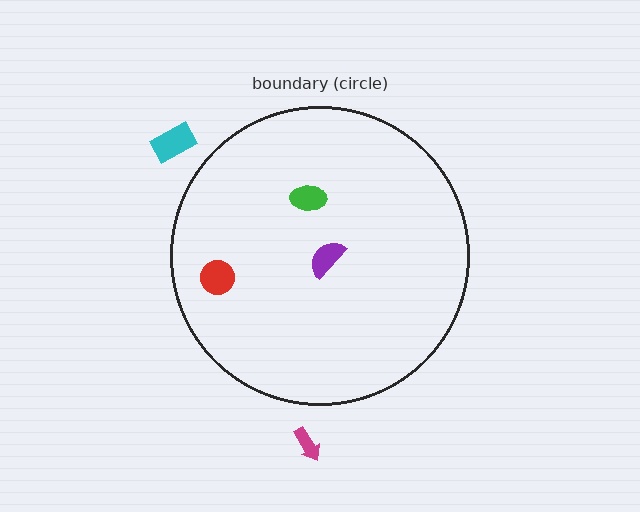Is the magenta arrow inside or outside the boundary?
Outside.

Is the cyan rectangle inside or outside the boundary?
Outside.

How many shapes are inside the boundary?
3 inside, 2 outside.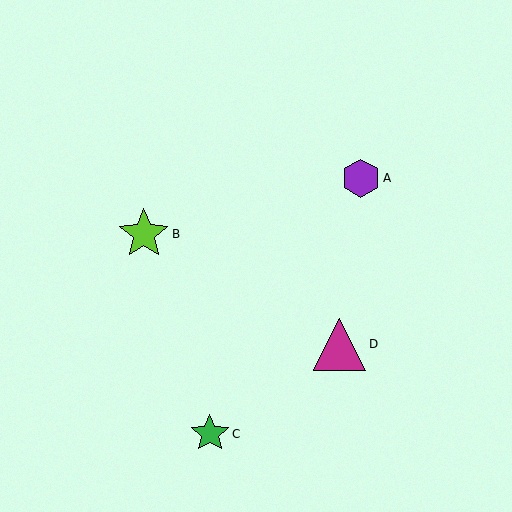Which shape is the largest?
The magenta triangle (labeled D) is the largest.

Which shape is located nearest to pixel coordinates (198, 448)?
The green star (labeled C) at (210, 434) is nearest to that location.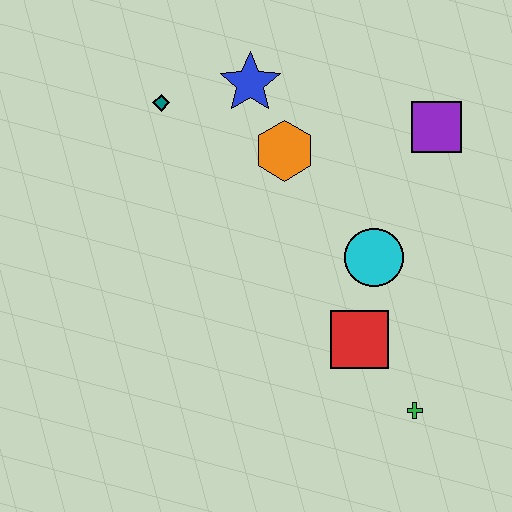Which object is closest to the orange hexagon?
The blue star is closest to the orange hexagon.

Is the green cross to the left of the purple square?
Yes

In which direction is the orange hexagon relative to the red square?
The orange hexagon is above the red square.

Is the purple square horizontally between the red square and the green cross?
No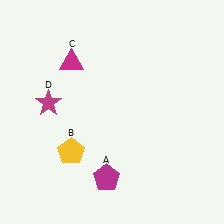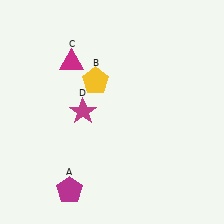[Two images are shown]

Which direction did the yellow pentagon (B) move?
The yellow pentagon (B) moved up.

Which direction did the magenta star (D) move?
The magenta star (D) moved right.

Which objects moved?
The objects that moved are: the magenta pentagon (A), the yellow pentagon (B), the magenta star (D).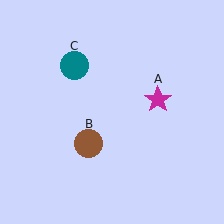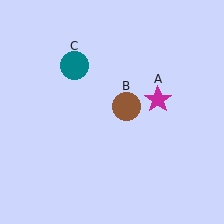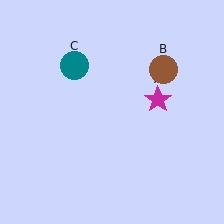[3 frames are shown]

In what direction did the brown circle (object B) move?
The brown circle (object B) moved up and to the right.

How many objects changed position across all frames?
1 object changed position: brown circle (object B).